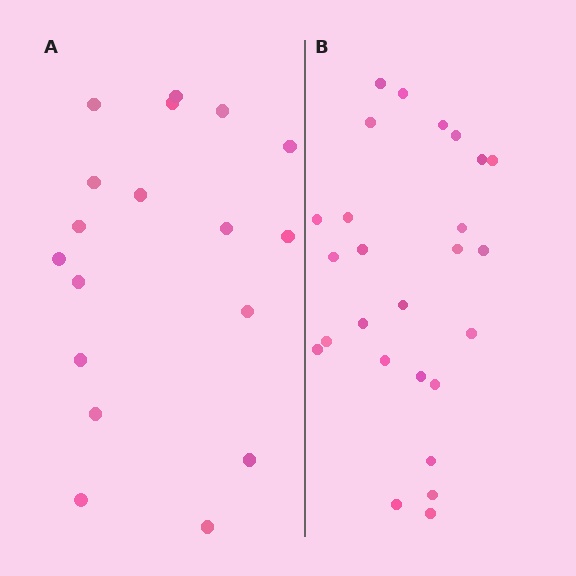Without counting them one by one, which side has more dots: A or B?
Region B (the right region) has more dots.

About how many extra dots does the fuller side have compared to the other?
Region B has roughly 8 or so more dots than region A.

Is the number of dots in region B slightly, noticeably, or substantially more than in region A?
Region B has noticeably more, but not dramatically so. The ratio is roughly 1.4 to 1.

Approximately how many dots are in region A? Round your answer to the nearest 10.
About 20 dots. (The exact count is 18, which rounds to 20.)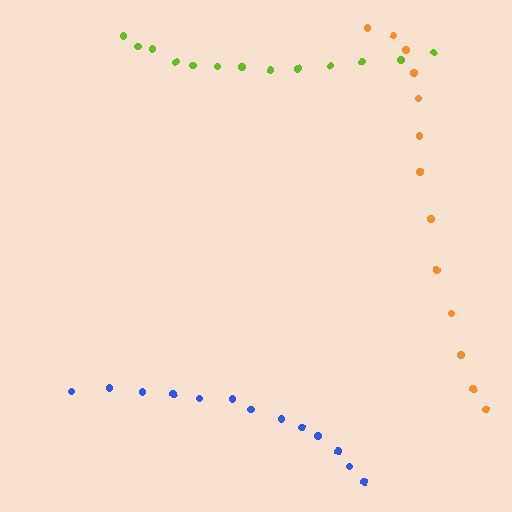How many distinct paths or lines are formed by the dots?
There are 3 distinct paths.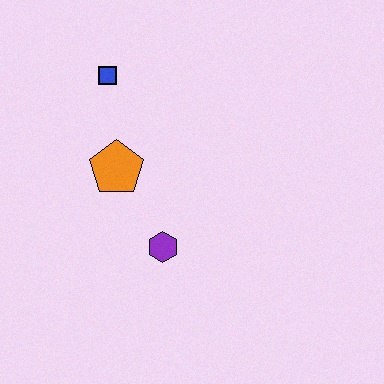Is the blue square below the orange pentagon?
No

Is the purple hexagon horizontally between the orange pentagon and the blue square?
No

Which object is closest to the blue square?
The orange pentagon is closest to the blue square.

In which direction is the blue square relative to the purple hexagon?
The blue square is above the purple hexagon.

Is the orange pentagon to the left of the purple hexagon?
Yes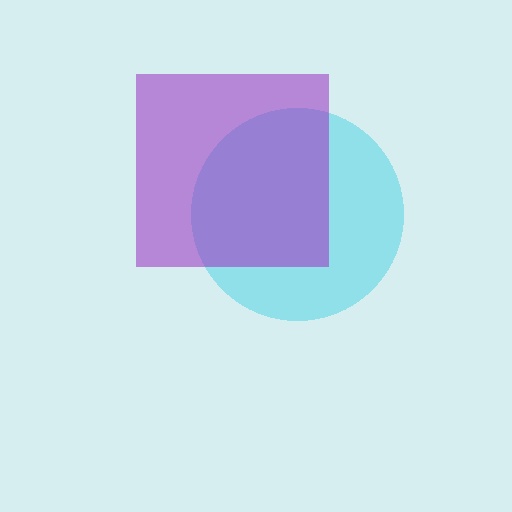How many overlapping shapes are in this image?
There are 2 overlapping shapes in the image.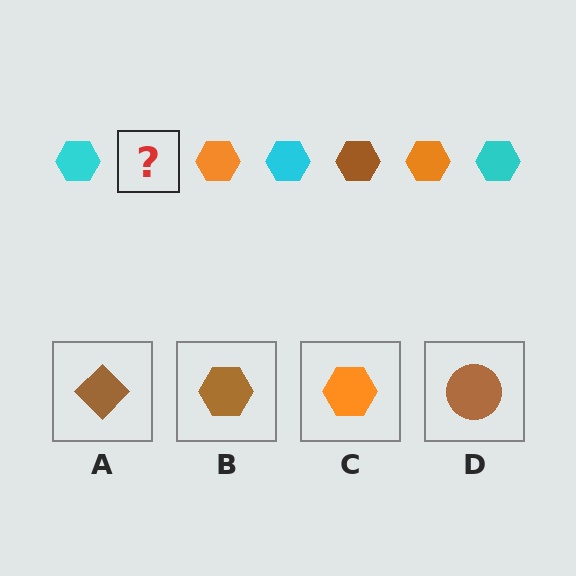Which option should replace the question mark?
Option B.